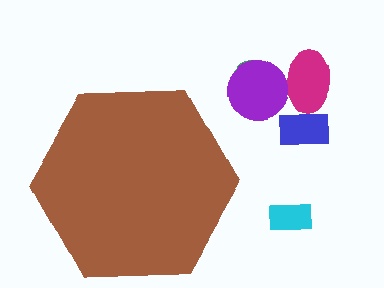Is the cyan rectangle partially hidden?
No, the cyan rectangle is fully visible.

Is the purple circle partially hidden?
No, the purple circle is fully visible.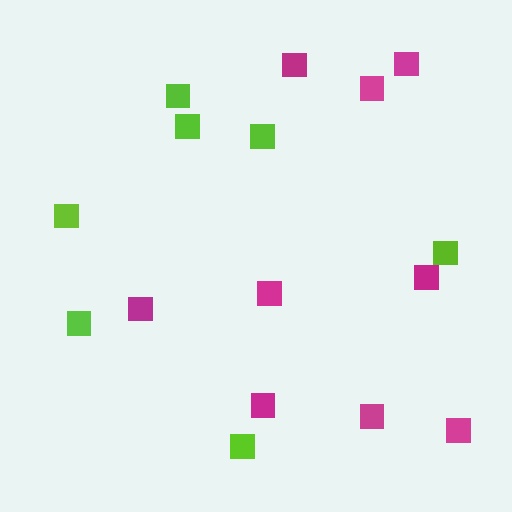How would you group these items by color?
There are 2 groups: one group of magenta squares (9) and one group of lime squares (7).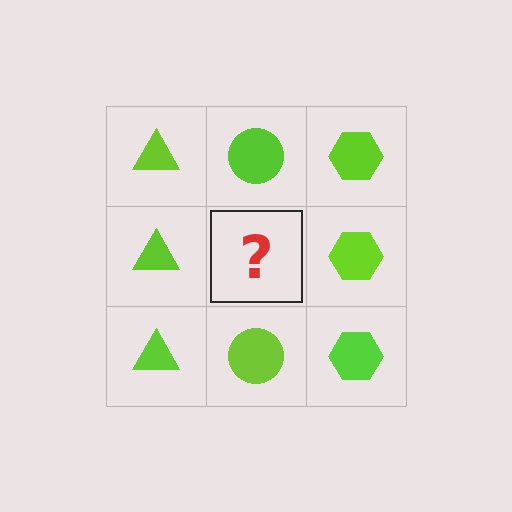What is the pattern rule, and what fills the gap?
The rule is that each column has a consistent shape. The gap should be filled with a lime circle.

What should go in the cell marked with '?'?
The missing cell should contain a lime circle.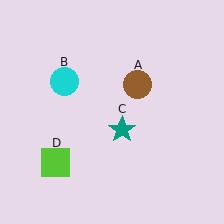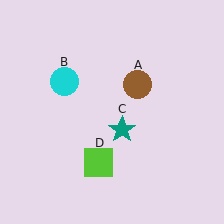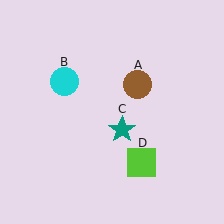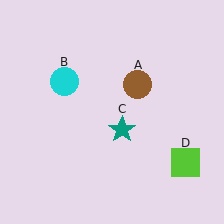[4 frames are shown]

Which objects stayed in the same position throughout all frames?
Brown circle (object A) and cyan circle (object B) and teal star (object C) remained stationary.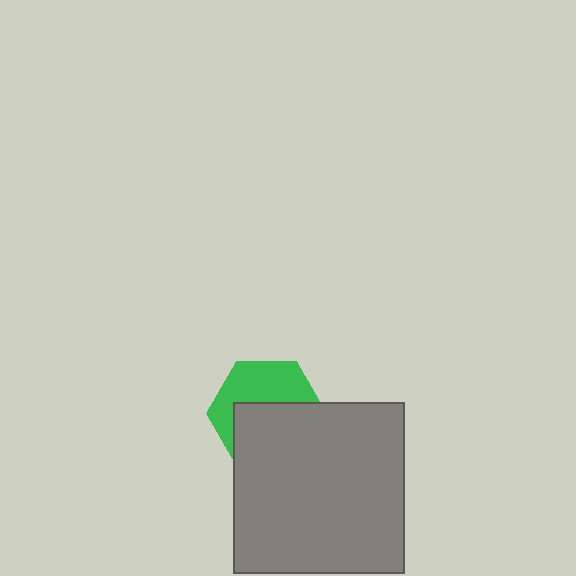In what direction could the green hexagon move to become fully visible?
The green hexagon could move up. That would shift it out from behind the gray square entirely.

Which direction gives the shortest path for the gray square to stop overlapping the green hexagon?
Moving down gives the shortest separation.